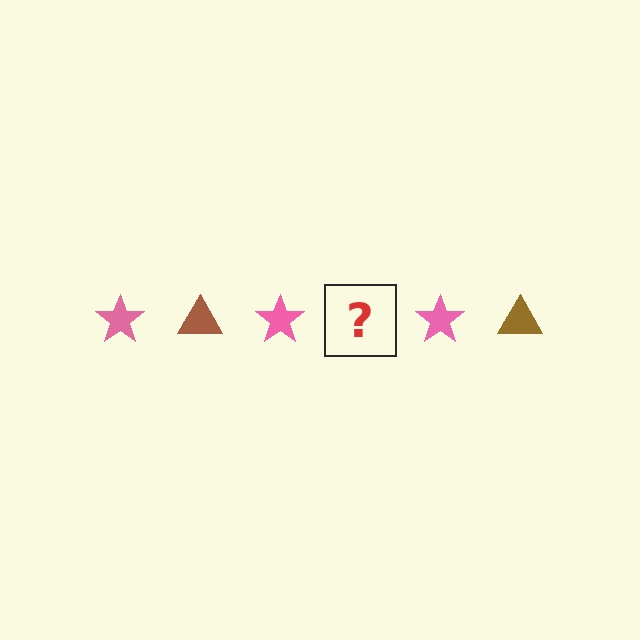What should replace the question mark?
The question mark should be replaced with a brown triangle.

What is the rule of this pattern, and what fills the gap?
The rule is that the pattern alternates between pink star and brown triangle. The gap should be filled with a brown triangle.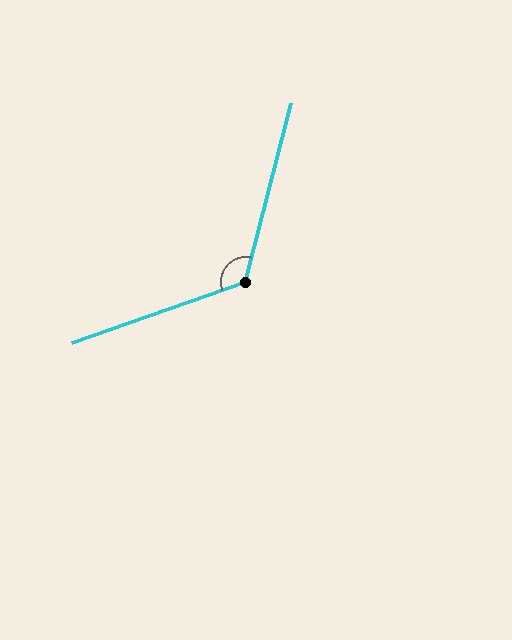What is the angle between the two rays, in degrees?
Approximately 124 degrees.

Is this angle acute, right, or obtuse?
It is obtuse.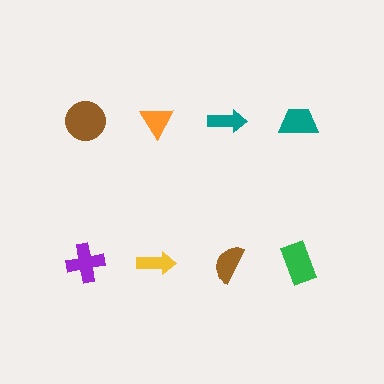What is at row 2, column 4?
A green rectangle.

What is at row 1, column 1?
A brown circle.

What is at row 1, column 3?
A teal arrow.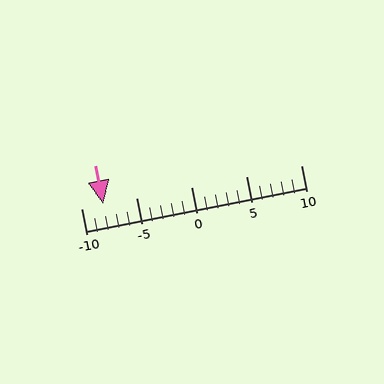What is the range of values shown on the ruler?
The ruler shows values from -10 to 10.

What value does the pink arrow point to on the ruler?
The pink arrow points to approximately -8.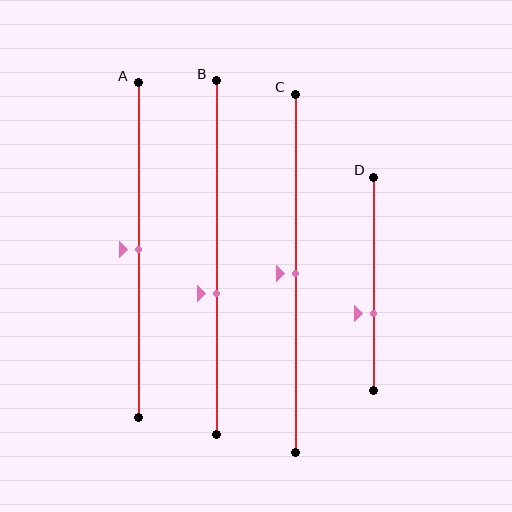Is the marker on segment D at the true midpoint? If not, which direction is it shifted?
No, the marker on segment D is shifted downward by about 14% of the segment length.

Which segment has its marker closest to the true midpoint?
Segment A has its marker closest to the true midpoint.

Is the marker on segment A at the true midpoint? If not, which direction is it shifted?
Yes, the marker on segment A is at the true midpoint.